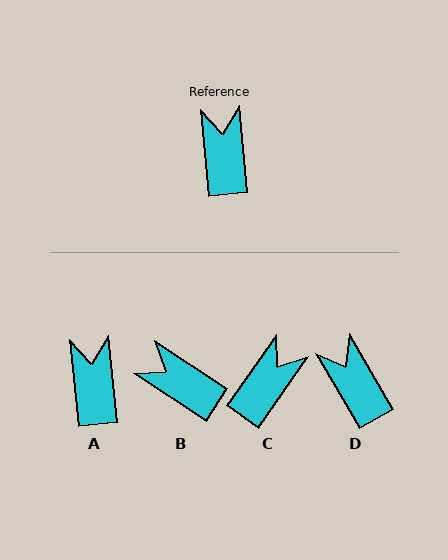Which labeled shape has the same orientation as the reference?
A.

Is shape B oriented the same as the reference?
No, it is off by about 51 degrees.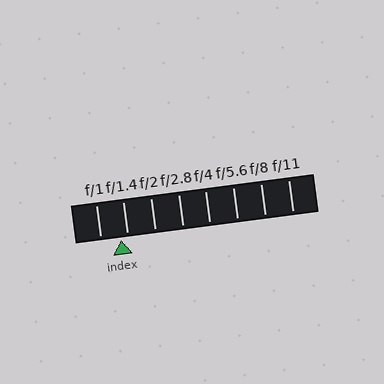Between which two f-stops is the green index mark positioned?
The index mark is between f/1 and f/1.4.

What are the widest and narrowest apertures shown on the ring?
The widest aperture shown is f/1 and the narrowest is f/11.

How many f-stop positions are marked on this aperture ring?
There are 8 f-stop positions marked.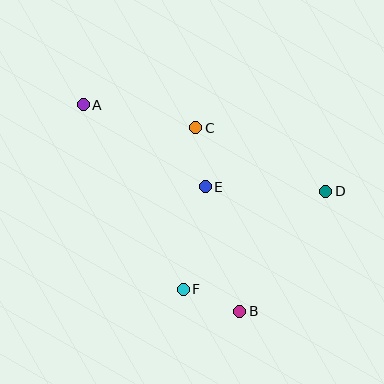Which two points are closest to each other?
Points C and E are closest to each other.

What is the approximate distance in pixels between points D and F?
The distance between D and F is approximately 173 pixels.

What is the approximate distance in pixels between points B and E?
The distance between B and E is approximately 129 pixels.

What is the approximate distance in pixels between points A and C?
The distance between A and C is approximately 114 pixels.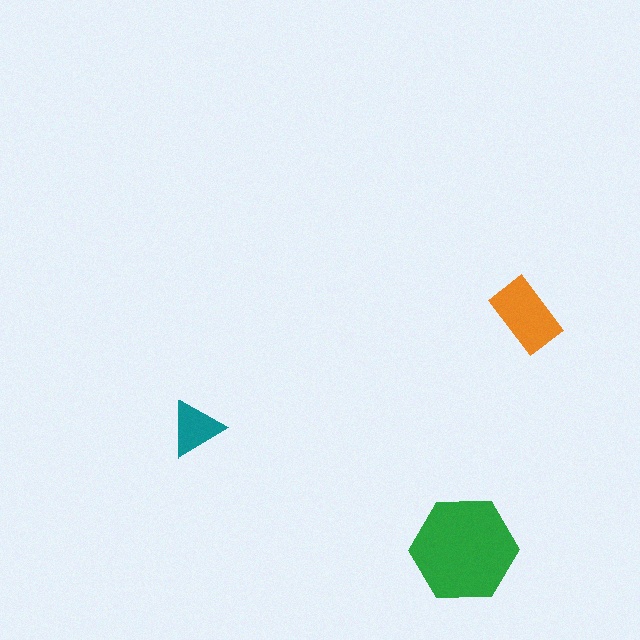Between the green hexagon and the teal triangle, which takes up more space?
The green hexagon.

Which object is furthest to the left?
The teal triangle is leftmost.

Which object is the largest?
The green hexagon.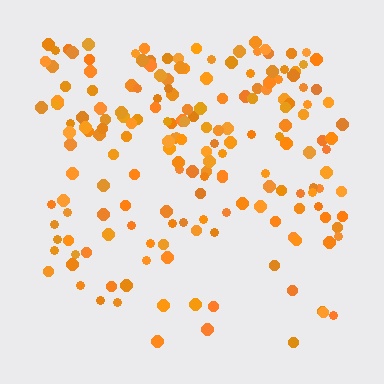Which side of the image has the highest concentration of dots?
The top.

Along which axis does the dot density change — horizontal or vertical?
Vertical.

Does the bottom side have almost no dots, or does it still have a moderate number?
Still a moderate number, just noticeably fewer than the top.